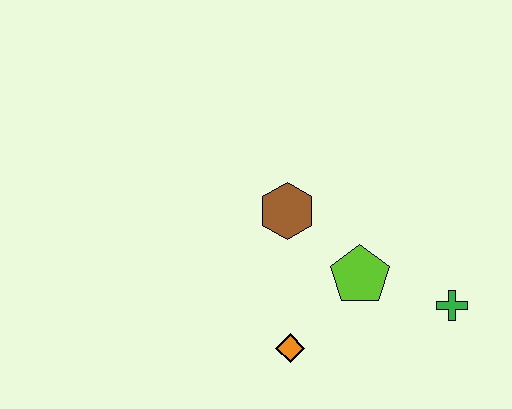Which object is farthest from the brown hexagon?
The green cross is farthest from the brown hexagon.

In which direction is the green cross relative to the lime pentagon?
The green cross is to the right of the lime pentagon.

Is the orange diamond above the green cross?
No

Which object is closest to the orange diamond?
The lime pentagon is closest to the orange diamond.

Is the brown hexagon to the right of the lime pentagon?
No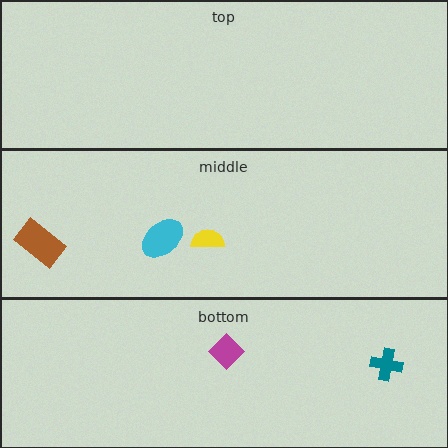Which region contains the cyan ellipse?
The middle region.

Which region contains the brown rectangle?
The middle region.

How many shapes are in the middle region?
3.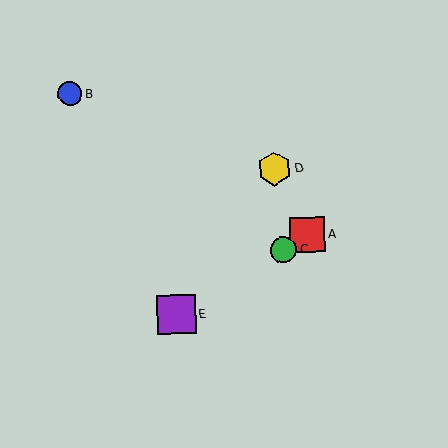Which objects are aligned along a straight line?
Objects A, C, E are aligned along a straight line.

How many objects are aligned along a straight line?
3 objects (A, C, E) are aligned along a straight line.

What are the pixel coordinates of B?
Object B is at (70, 94).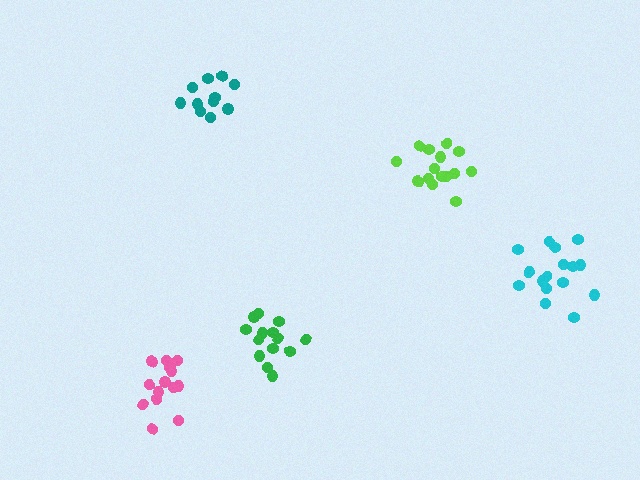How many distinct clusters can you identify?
There are 5 distinct clusters.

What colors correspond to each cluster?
The clusters are colored: pink, lime, cyan, green, teal.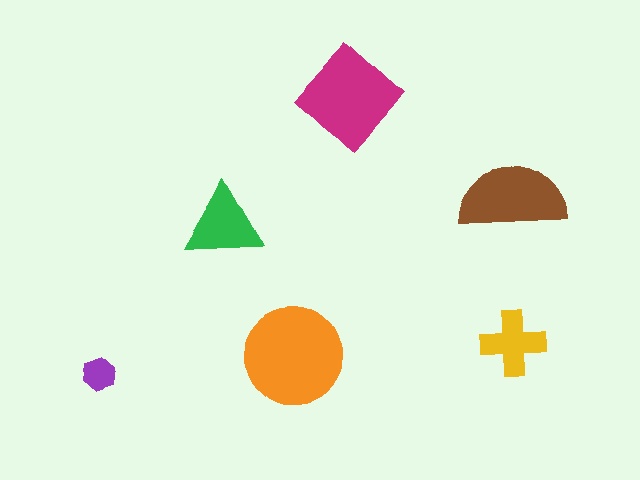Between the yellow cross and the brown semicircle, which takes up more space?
The brown semicircle.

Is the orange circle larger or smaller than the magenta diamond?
Larger.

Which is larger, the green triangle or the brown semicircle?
The brown semicircle.